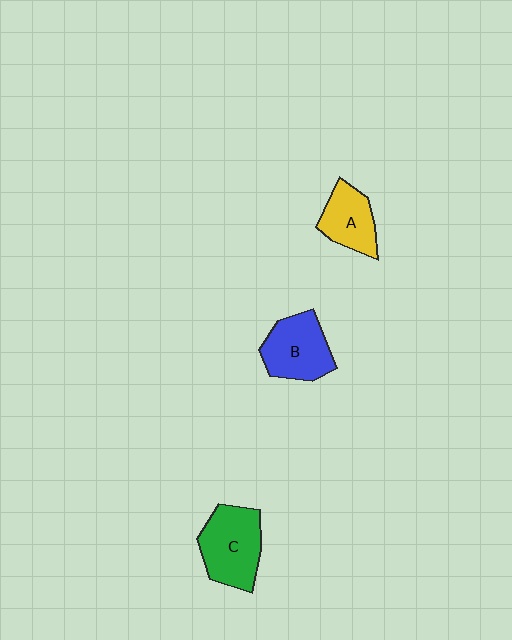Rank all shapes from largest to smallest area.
From largest to smallest: C (green), B (blue), A (yellow).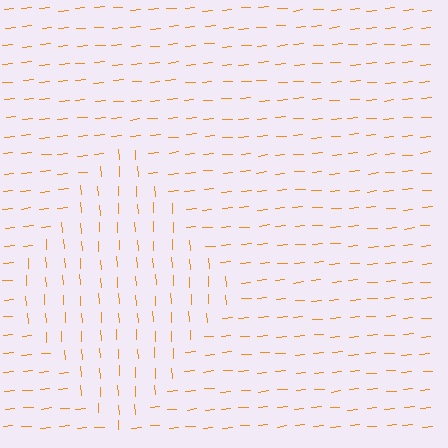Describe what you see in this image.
The image is filled with small orange line segments. A diamond region in the image has lines oriented differently from the surrounding lines, creating a visible texture boundary.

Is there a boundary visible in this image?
Yes, there is a texture boundary formed by a change in line orientation.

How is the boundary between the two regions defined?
The boundary is defined purely by a change in line orientation (approximately 88 degrees difference). All lines are the same color and thickness.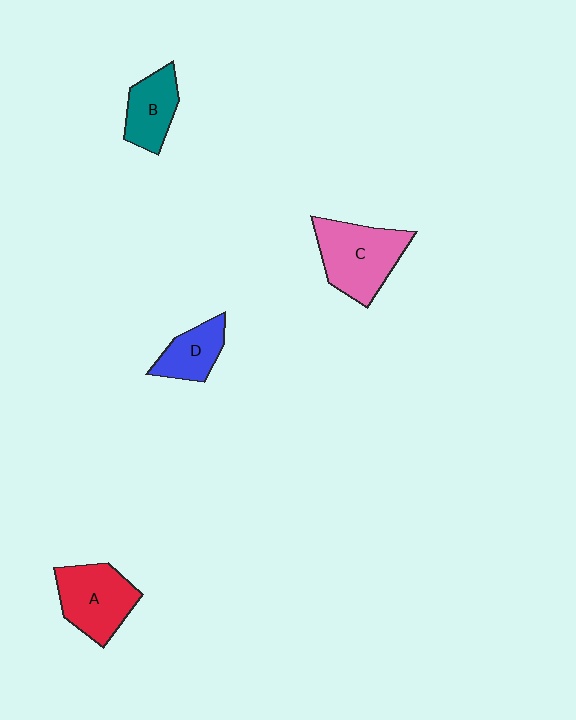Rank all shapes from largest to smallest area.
From largest to smallest: C (pink), A (red), B (teal), D (blue).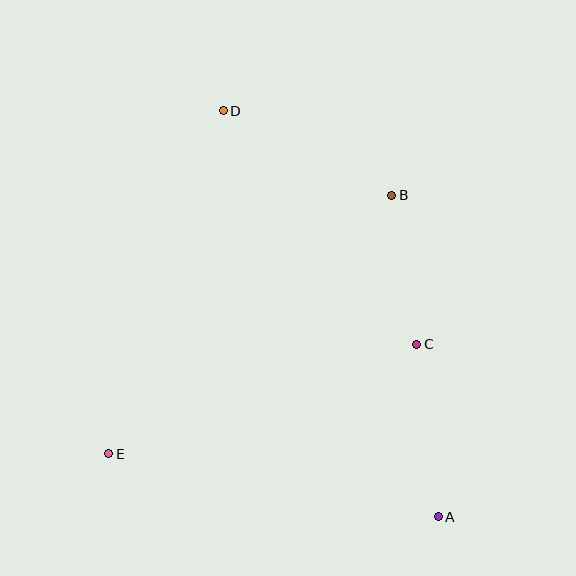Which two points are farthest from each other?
Points A and D are farthest from each other.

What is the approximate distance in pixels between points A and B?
The distance between A and B is approximately 325 pixels.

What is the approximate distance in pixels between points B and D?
The distance between B and D is approximately 188 pixels.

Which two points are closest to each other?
Points B and C are closest to each other.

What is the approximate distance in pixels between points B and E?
The distance between B and E is approximately 383 pixels.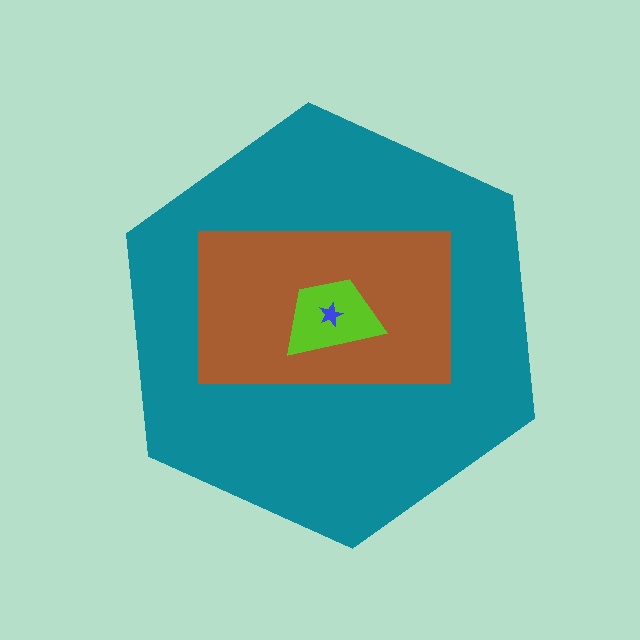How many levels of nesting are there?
4.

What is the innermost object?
The blue star.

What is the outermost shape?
The teal hexagon.